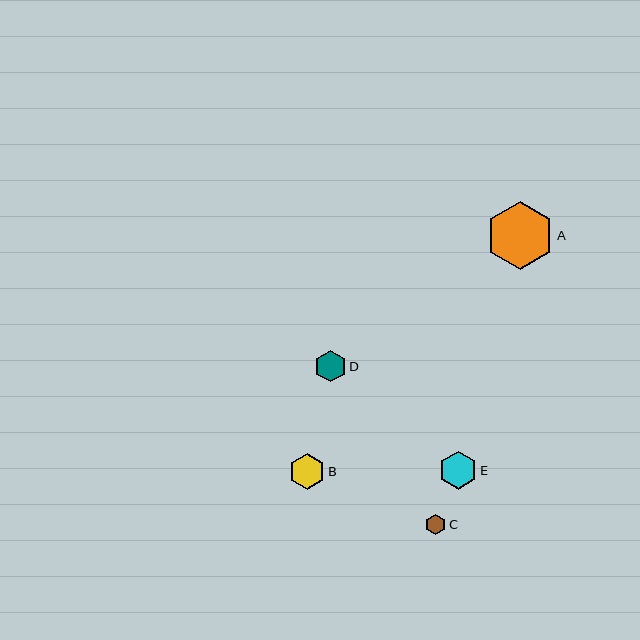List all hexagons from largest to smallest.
From largest to smallest: A, E, B, D, C.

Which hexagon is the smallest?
Hexagon C is the smallest with a size of approximately 20 pixels.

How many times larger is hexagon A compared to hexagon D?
Hexagon A is approximately 2.1 times the size of hexagon D.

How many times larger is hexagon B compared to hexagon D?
Hexagon B is approximately 1.1 times the size of hexagon D.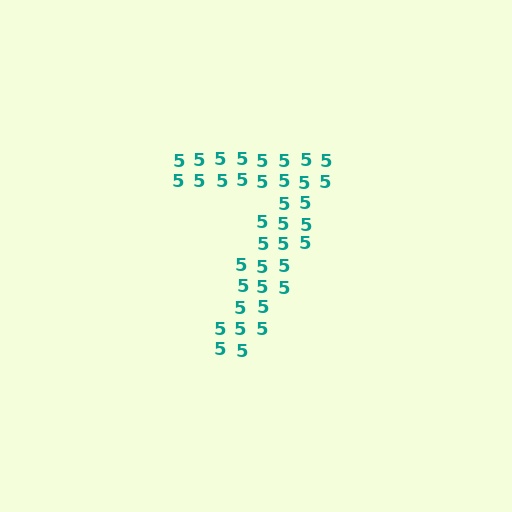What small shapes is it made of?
It is made of small digit 5's.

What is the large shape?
The large shape is the digit 7.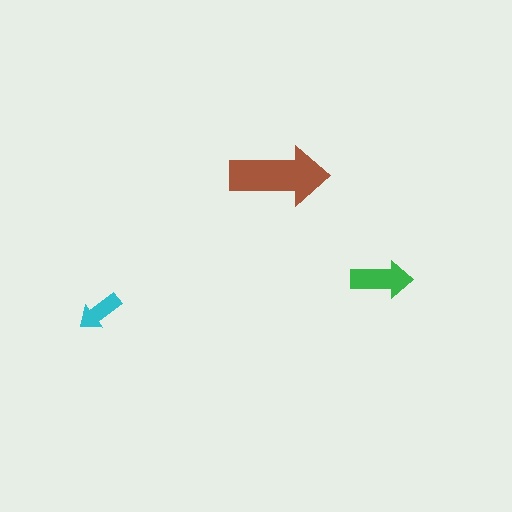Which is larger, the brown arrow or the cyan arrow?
The brown one.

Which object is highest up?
The brown arrow is topmost.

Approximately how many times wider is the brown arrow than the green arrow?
About 1.5 times wider.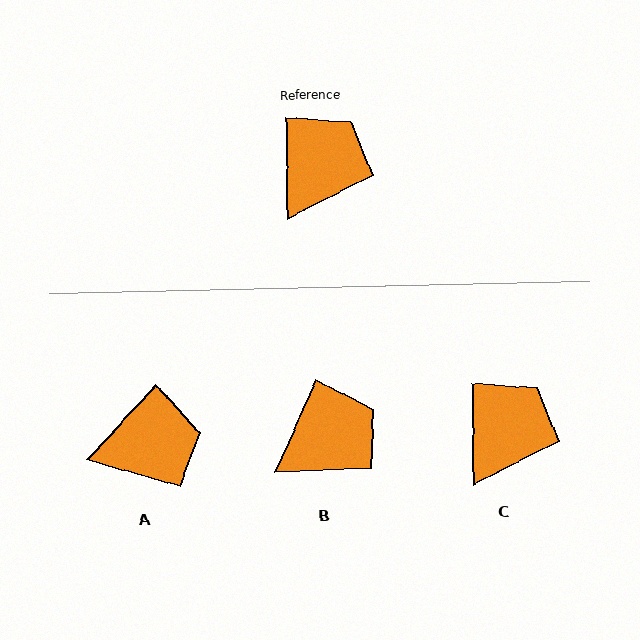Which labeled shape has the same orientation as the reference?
C.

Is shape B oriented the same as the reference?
No, it is off by about 24 degrees.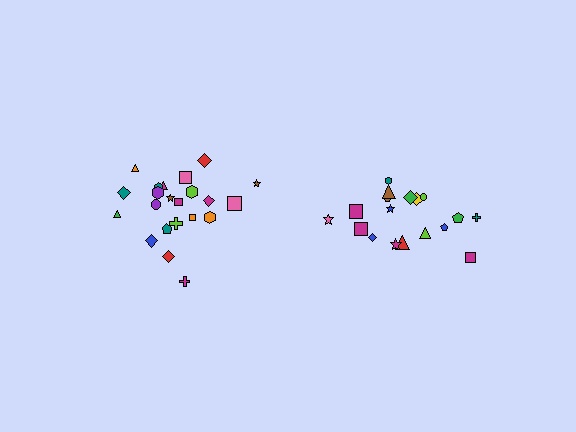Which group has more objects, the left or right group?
The left group.